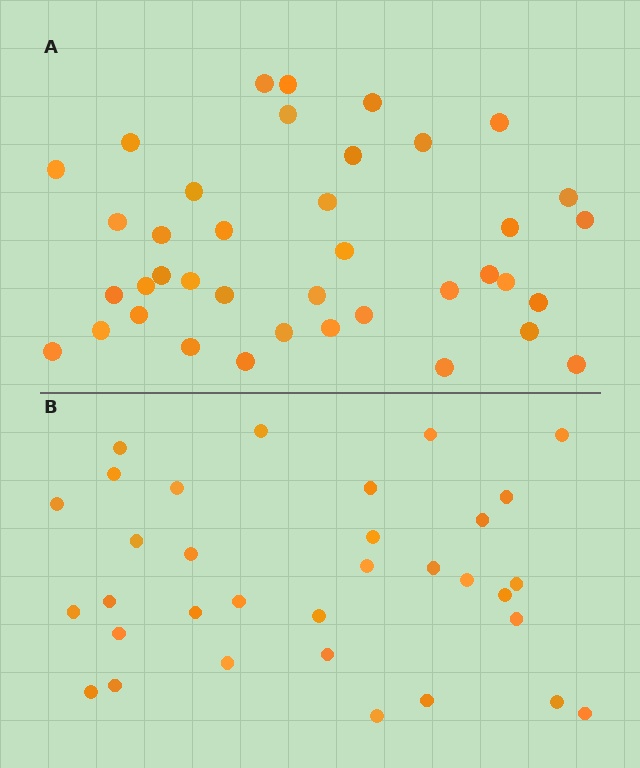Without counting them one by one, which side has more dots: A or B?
Region A (the top region) has more dots.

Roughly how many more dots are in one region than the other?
Region A has about 6 more dots than region B.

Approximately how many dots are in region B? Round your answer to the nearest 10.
About 30 dots. (The exact count is 33, which rounds to 30.)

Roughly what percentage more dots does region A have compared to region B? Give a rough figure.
About 20% more.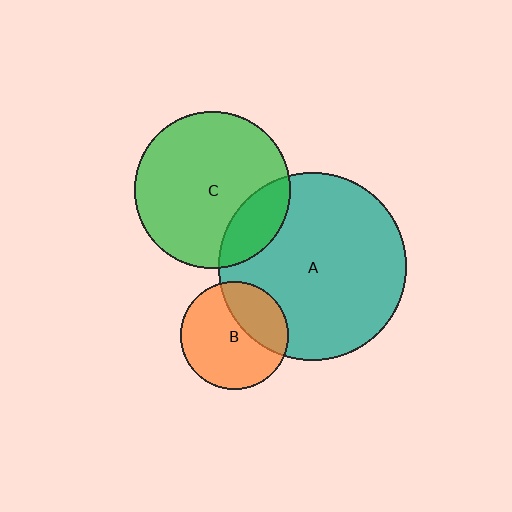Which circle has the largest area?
Circle A (teal).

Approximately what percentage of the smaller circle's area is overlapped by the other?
Approximately 30%.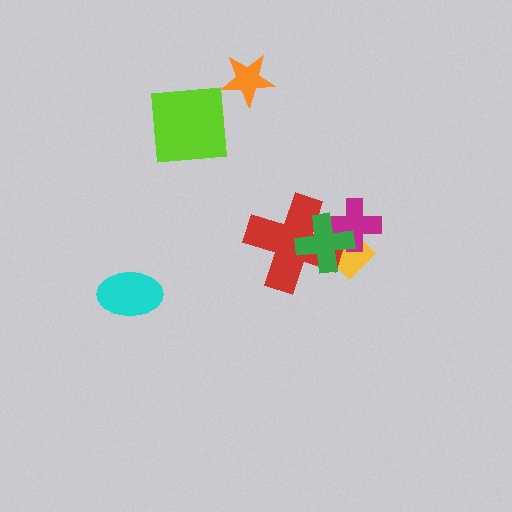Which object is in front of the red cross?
The green cross is in front of the red cross.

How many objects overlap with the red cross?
3 objects overlap with the red cross.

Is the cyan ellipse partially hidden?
No, no other shape covers it.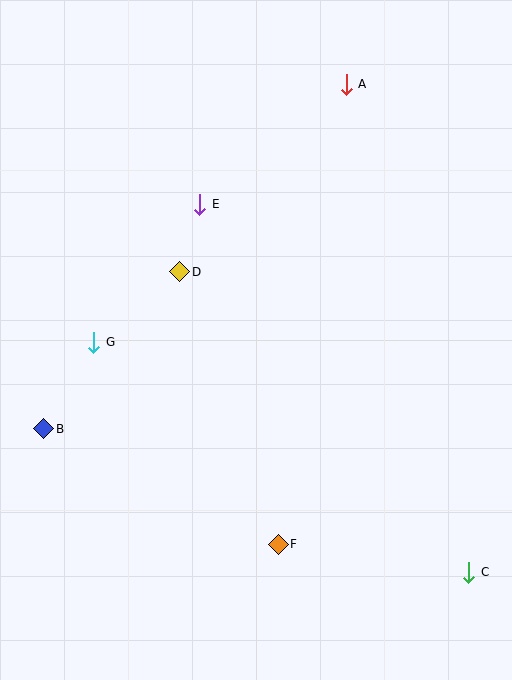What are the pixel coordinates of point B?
Point B is at (44, 429).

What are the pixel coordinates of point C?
Point C is at (469, 572).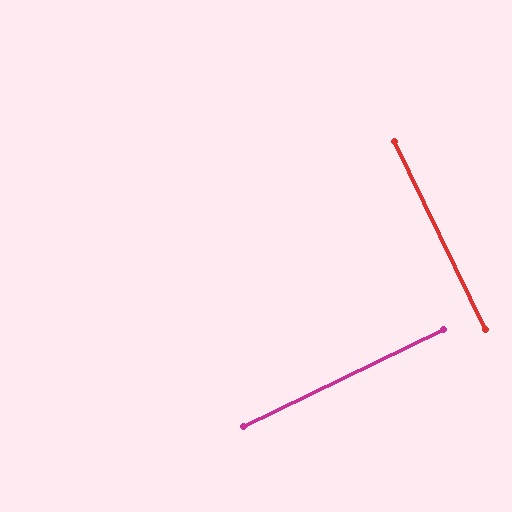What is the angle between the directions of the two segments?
Approximately 90 degrees.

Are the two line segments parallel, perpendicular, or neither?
Perpendicular — they meet at approximately 90°.